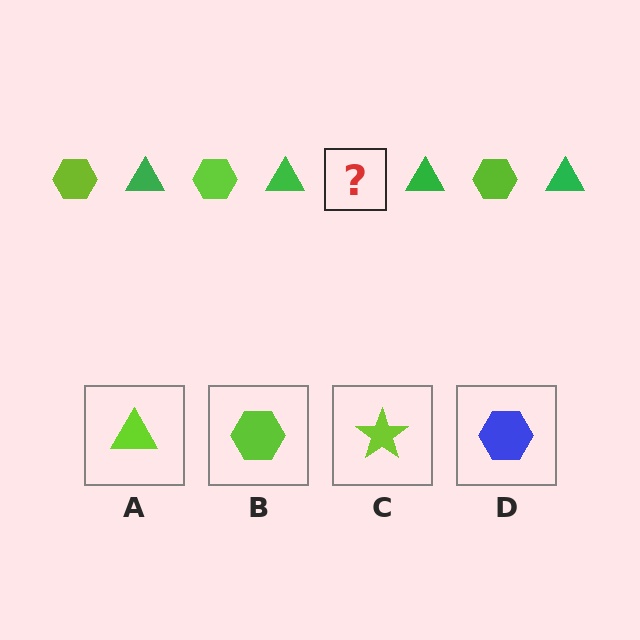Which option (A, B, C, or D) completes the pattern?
B.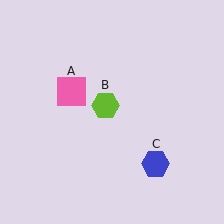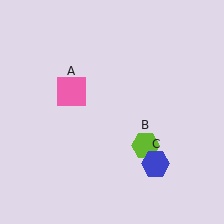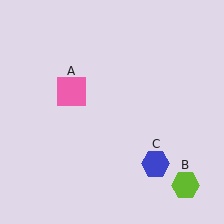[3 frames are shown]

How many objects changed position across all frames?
1 object changed position: lime hexagon (object B).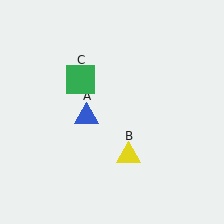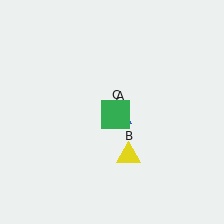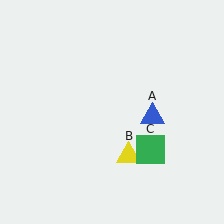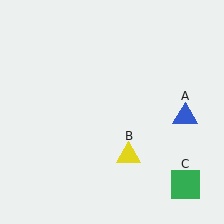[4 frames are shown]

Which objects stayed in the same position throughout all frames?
Yellow triangle (object B) remained stationary.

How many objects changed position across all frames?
2 objects changed position: blue triangle (object A), green square (object C).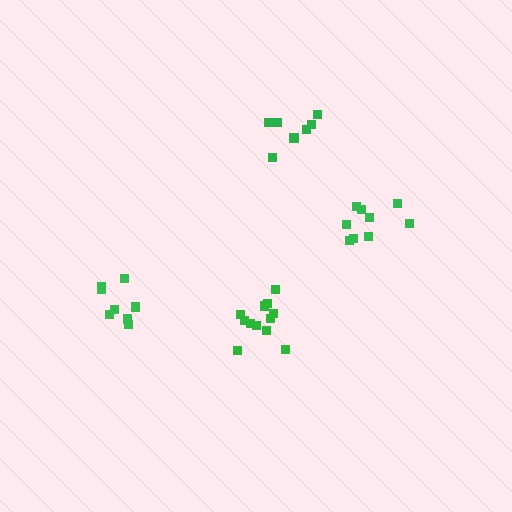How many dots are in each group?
Group 1: 12 dots, Group 2: 9 dots, Group 3: 7 dots, Group 4: 8 dots (36 total).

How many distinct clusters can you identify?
There are 4 distinct clusters.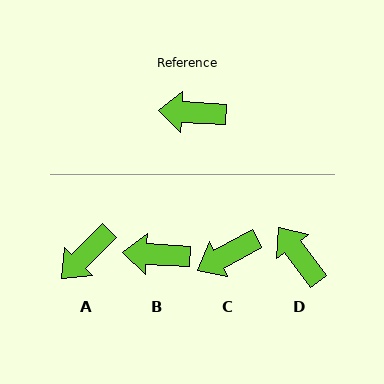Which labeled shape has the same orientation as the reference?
B.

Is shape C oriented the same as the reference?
No, it is off by about 31 degrees.